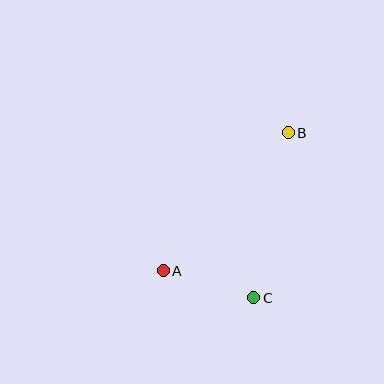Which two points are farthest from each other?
Points A and B are farthest from each other.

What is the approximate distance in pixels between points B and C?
The distance between B and C is approximately 168 pixels.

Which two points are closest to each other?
Points A and C are closest to each other.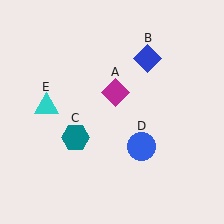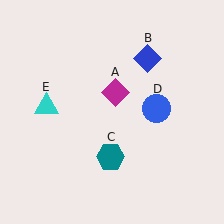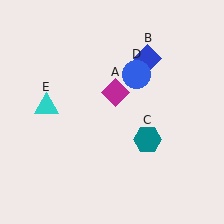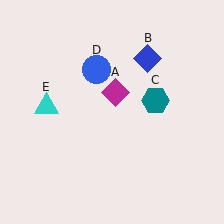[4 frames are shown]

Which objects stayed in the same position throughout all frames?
Magenta diamond (object A) and blue diamond (object B) and cyan triangle (object E) remained stationary.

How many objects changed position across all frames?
2 objects changed position: teal hexagon (object C), blue circle (object D).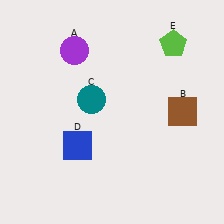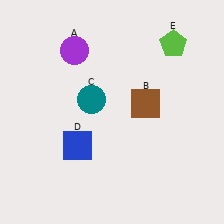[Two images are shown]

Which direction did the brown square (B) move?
The brown square (B) moved left.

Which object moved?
The brown square (B) moved left.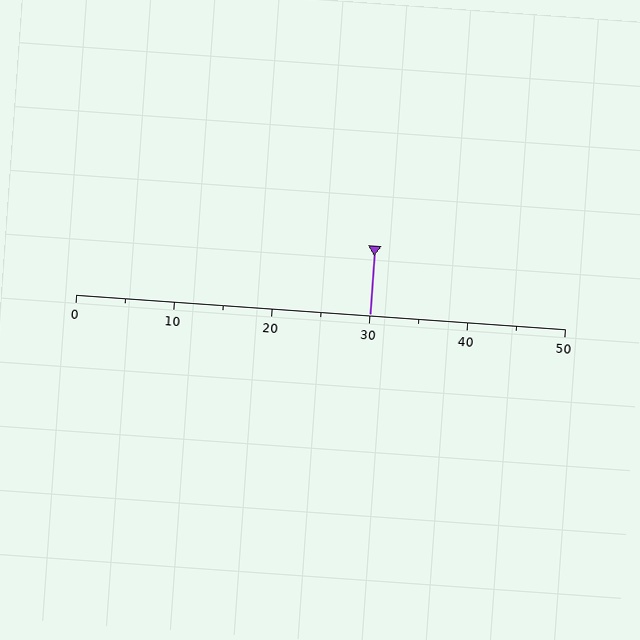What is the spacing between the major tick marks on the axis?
The major ticks are spaced 10 apart.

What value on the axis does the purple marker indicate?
The marker indicates approximately 30.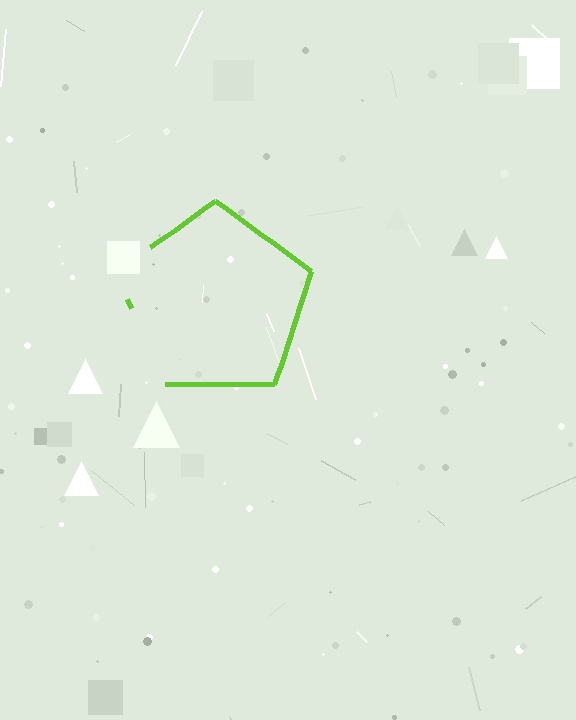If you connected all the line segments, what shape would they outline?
They would outline a pentagon.